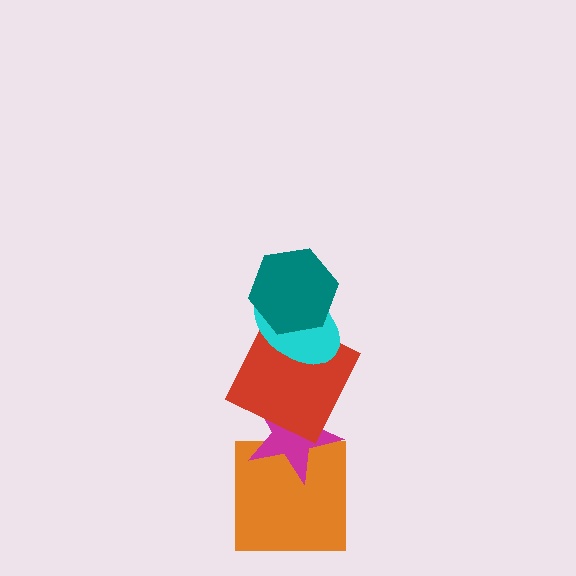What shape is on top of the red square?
The cyan ellipse is on top of the red square.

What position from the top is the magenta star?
The magenta star is 4th from the top.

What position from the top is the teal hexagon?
The teal hexagon is 1st from the top.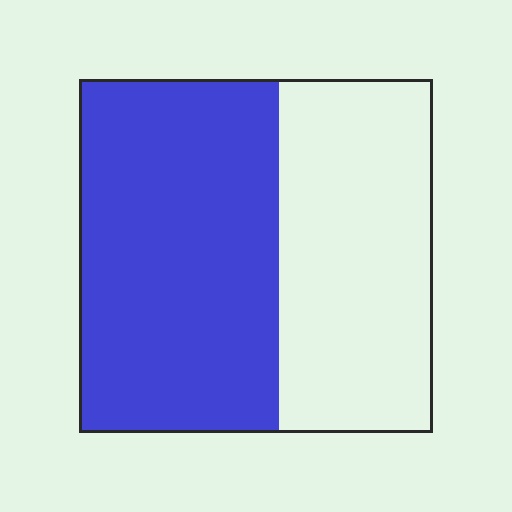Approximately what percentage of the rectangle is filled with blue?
Approximately 55%.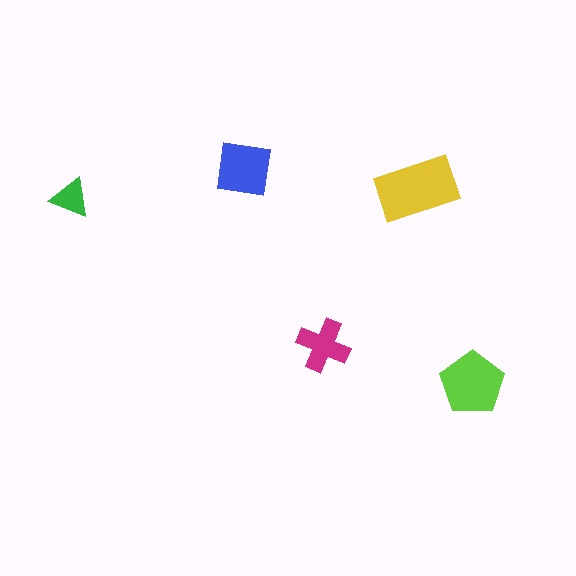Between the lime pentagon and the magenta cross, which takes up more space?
The lime pentagon.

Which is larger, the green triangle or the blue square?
The blue square.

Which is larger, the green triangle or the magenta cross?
The magenta cross.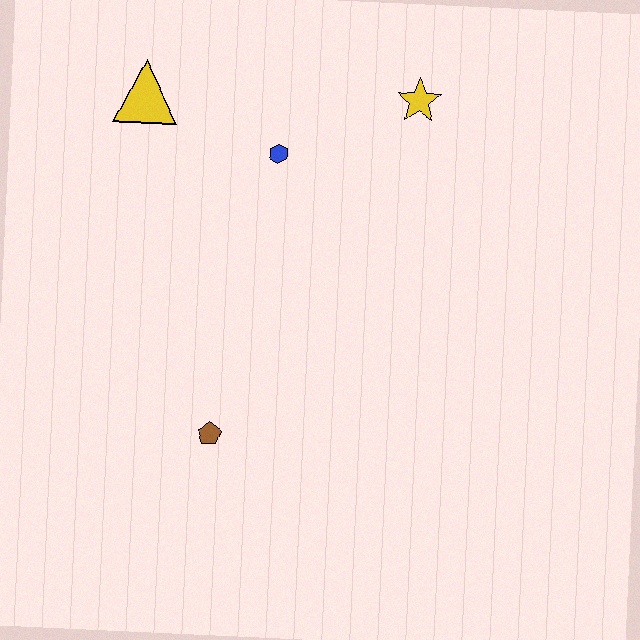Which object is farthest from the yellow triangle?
The brown pentagon is farthest from the yellow triangle.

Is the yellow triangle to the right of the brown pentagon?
No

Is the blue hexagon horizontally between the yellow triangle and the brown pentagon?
No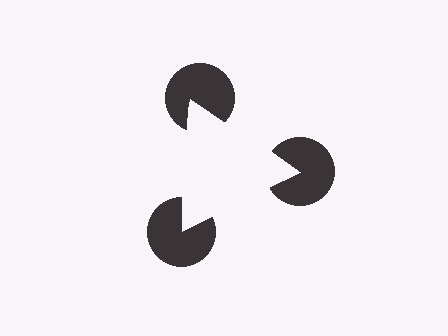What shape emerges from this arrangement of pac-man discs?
An illusory triangle — its edges are inferred from the aligned wedge cuts in the pac-man discs, not physically drawn.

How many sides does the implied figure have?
3 sides.